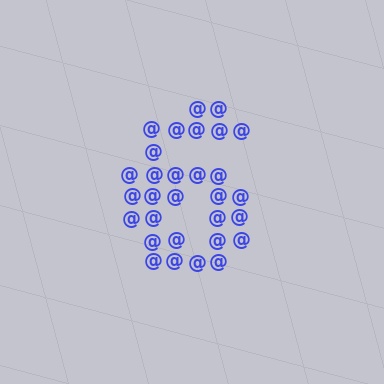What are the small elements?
The small elements are at signs.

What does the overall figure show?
The overall figure shows the digit 6.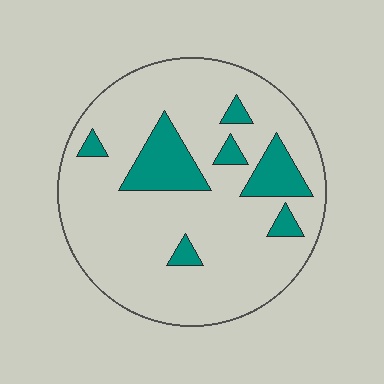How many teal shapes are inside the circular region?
7.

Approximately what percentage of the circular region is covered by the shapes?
Approximately 15%.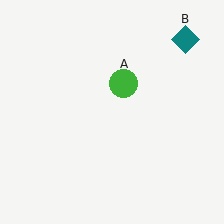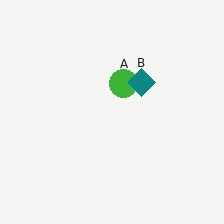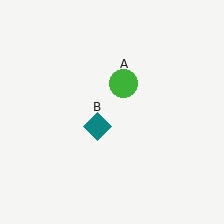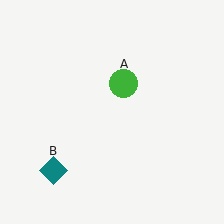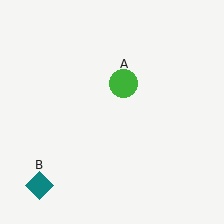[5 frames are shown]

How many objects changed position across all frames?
1 object changed position: teal diamond (object B).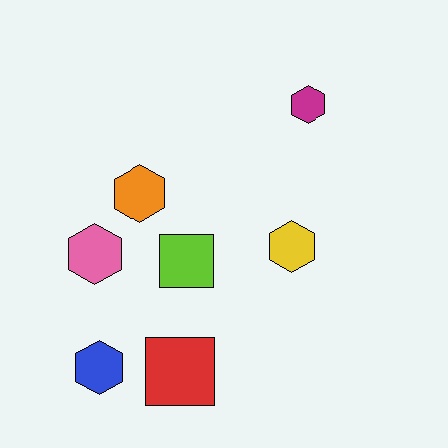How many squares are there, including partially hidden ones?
There are 2 squares.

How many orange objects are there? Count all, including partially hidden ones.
There is 1 orange object.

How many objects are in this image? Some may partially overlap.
There are 7 objects.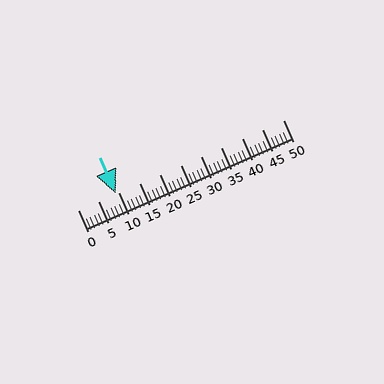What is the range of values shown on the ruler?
The ruler shows values from 0 to 50.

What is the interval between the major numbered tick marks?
The major tick marks are spaced 5 units apart.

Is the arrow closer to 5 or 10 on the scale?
The arrow is closer to 10.